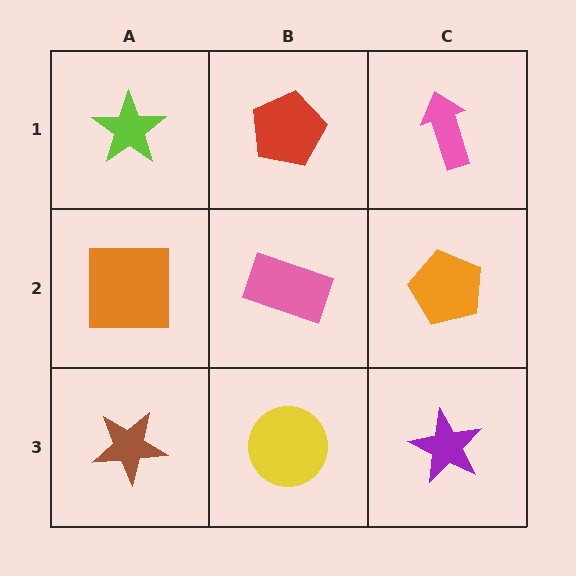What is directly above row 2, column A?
A lime star.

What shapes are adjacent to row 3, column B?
A pink rectangle (row 2, column B), a brown star (row 3, column A), a purple star (row 3, column C).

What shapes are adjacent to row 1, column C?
An orange pentagon (row 2, column C), a red pentagon (row 1, column B).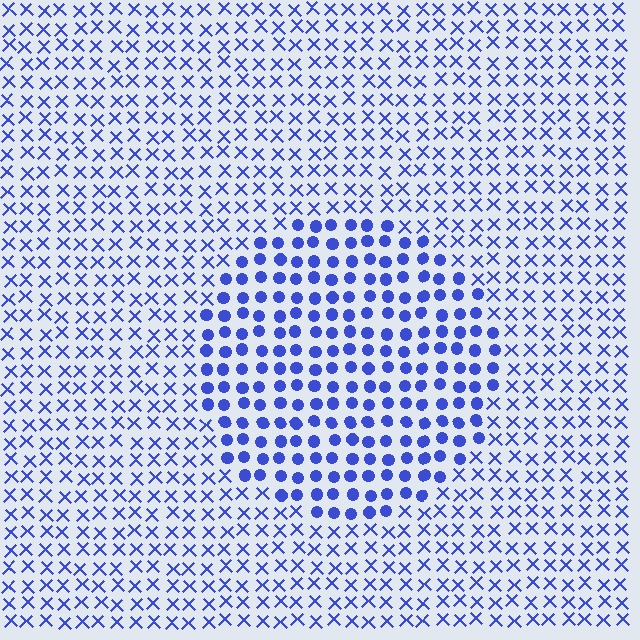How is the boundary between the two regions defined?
The boundary is defined by a change in element shape: circles inside vs. X marks outside. All elements share the same color and spacing.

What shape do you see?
I see a circle.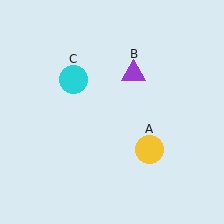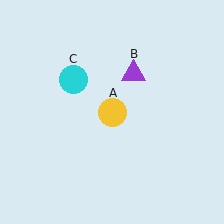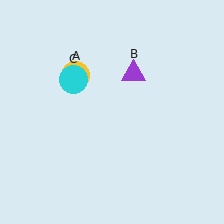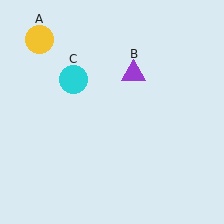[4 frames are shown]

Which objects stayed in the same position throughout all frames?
Purple triangle (object B) and cyan circle (object C) remained stationary.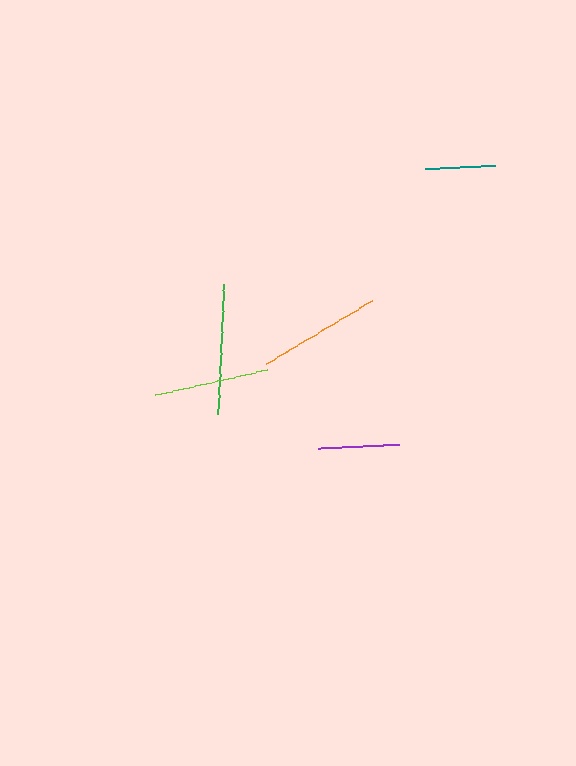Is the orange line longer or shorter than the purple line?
The orange line is longer than the purple line.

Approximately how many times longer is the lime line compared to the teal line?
The lime line is approximately 1.6 times the length of the teal line.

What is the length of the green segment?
The green segment is approximately 131 pixels long.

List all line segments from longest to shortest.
From longest to shortest: green, orange, lime, purple, teal.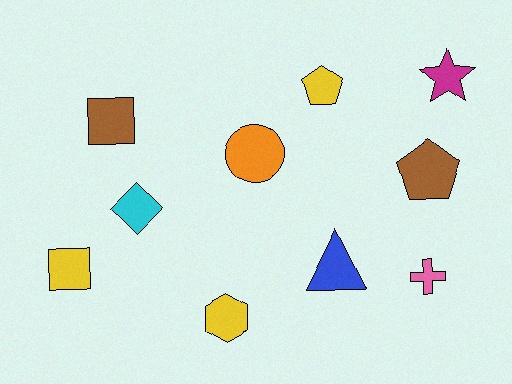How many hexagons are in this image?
There is 1 hexagon.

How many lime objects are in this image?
There are no lime objects.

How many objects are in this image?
There are 10 objects.